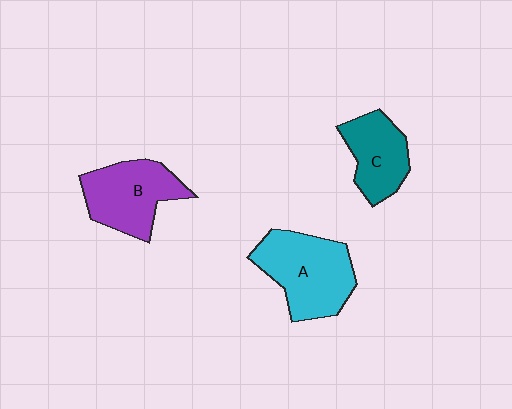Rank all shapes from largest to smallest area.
From largest to smallest: A (cyan), B (purple), C (teal).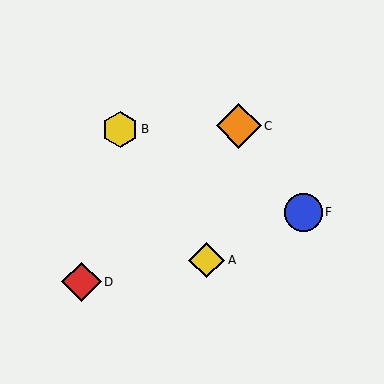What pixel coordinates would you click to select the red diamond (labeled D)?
Click at (81, 282) to select the red diamond D.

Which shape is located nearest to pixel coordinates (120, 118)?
The yellow hexagon (labeled B) at (120, 129) is nearest to that location.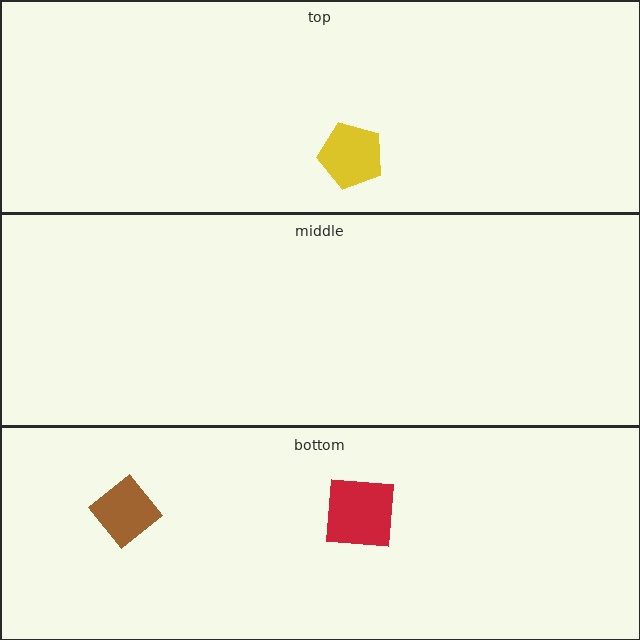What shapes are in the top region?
The yellow pentagon.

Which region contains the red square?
The bottom region.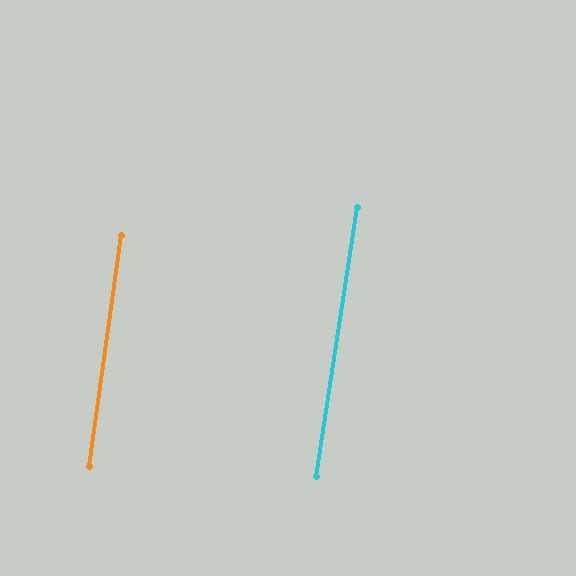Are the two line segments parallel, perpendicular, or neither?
Parallel — their directions differ by only 0.7°.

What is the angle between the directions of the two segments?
Approximately 1 degree.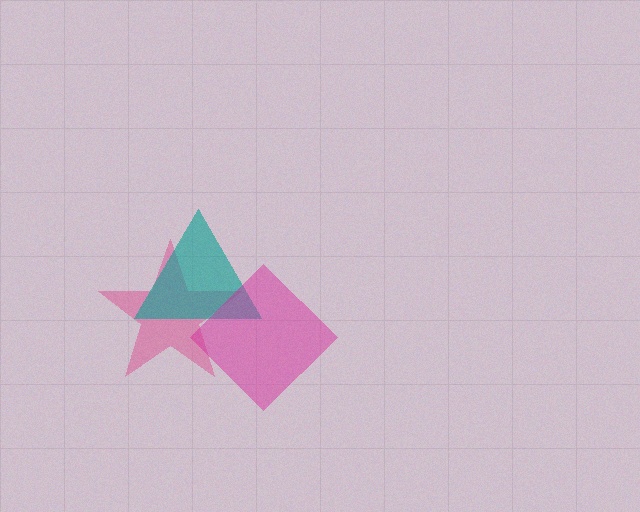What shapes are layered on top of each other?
The layered shapes are: a pink star, a teal triangle, a magenta diamond.